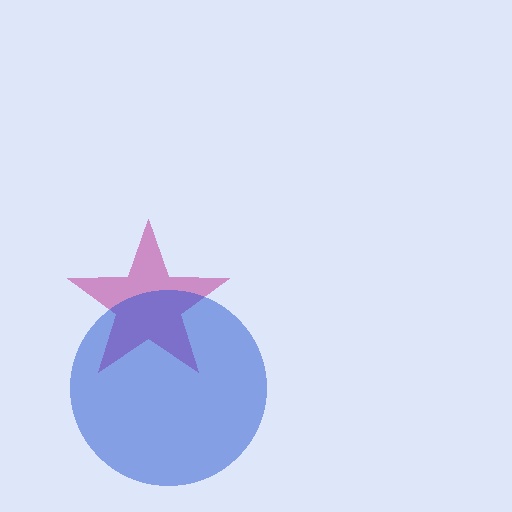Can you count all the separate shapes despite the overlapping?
Yes, there are 2 separate shapes.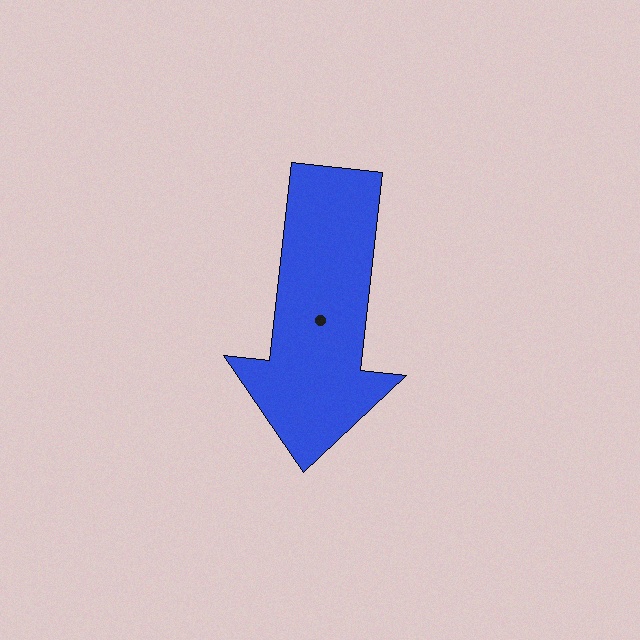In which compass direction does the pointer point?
South.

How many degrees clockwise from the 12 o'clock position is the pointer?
Approximately 186 degrees.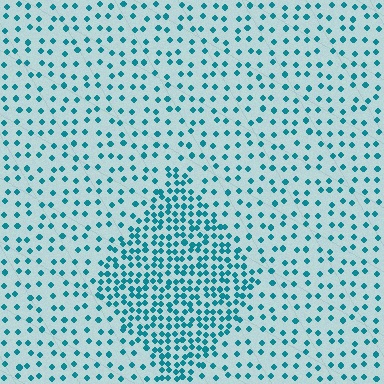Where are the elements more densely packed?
The elements are more densely packed inside the diamond boundary.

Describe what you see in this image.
The image contains small teal elements arranged at two different densities. A diamond-shaped region is visible where the elements are more densely packed than the surrounding area.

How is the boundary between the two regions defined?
The boundary is defined by a change in element density (approximately 2.4x ratio). All elements are the same color, size, and shape.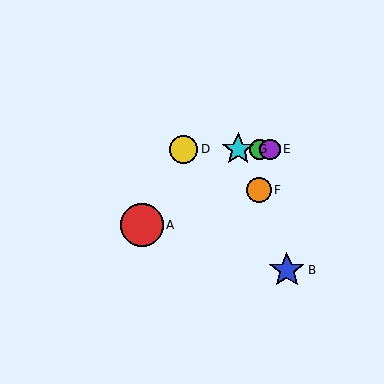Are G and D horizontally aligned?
Yes, both are at y≈149.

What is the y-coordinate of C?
Object C is at y≈149.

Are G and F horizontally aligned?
No, G is at y≈149 and F is at y≈190.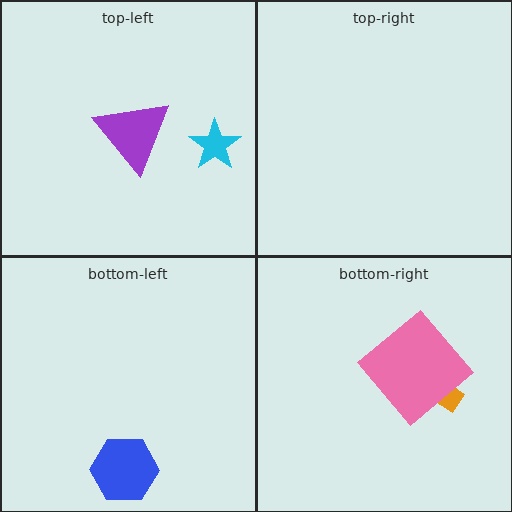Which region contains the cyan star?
The top-left region.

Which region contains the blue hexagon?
The bottom-left region.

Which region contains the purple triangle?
The top-left region.